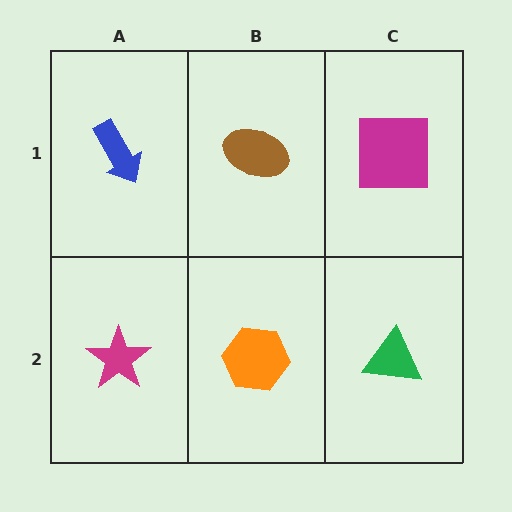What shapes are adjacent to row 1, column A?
A magenta star (row 2, column A), a brown ellipse (row 1, column B).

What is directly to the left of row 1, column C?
A brown ellipse.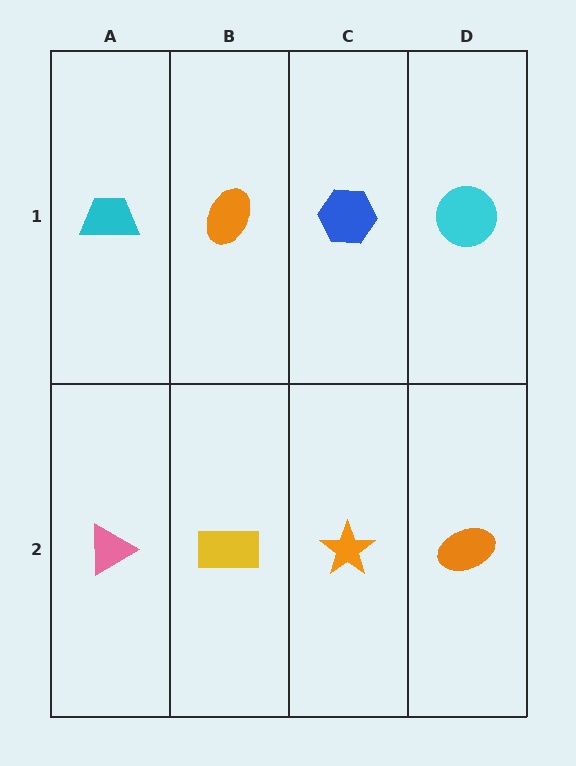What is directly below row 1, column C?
An orange star.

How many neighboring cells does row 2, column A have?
2.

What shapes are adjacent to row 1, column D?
An orange ellipse (row 2, column D), a blue hexagon (row 1, column C).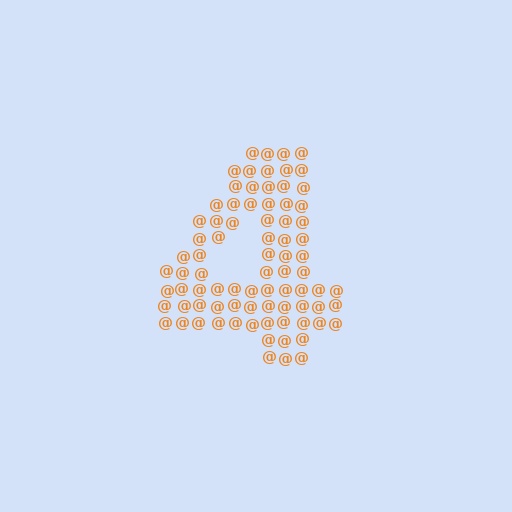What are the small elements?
The small elements are at signs.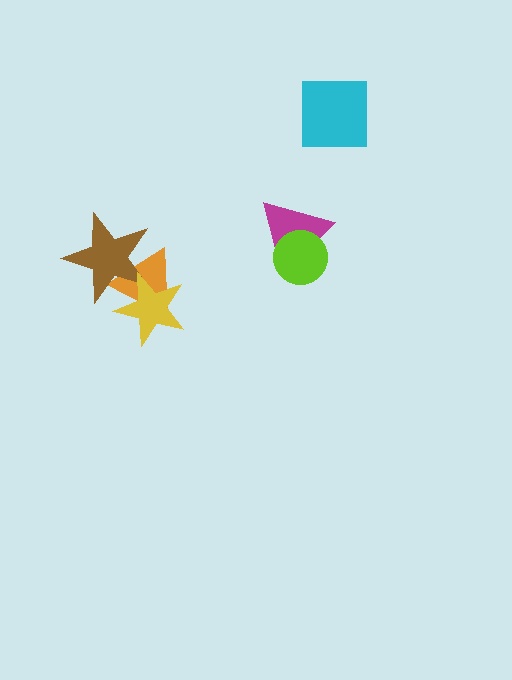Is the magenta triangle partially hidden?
Yes, it is partially covered by another shape.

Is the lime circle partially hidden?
No, no other shape covers it.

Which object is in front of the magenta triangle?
The lime circle is in front of the magenta triangle.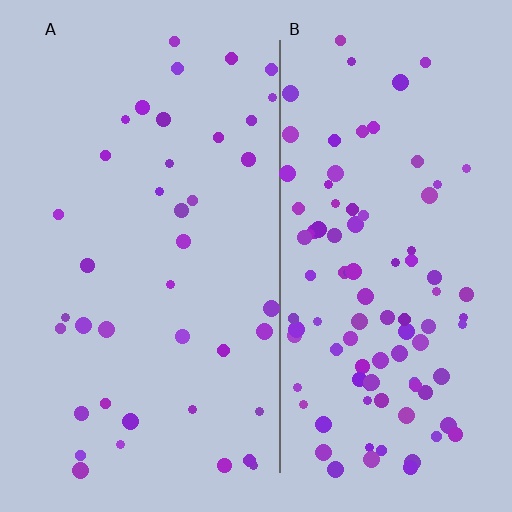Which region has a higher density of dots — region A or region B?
B (the right).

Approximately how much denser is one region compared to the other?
Approximately 2.5× — region B over region A.